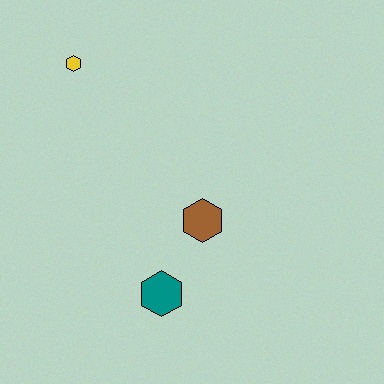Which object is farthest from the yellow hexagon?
The teal hexagon is farthest from the yellow hexagon.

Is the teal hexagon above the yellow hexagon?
No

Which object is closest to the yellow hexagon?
The brown hexagon is closest to the yellow hexagon.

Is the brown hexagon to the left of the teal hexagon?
No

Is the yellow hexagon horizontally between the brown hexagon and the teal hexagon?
No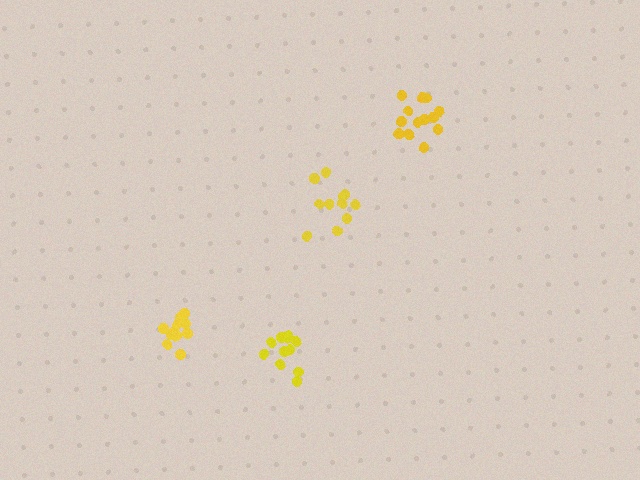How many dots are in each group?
Group 1: 11 dots, Group 2: 13 dots, Group 3: 12 dots, Group 4: 11 dots (47 total).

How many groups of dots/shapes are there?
There are 4 groups.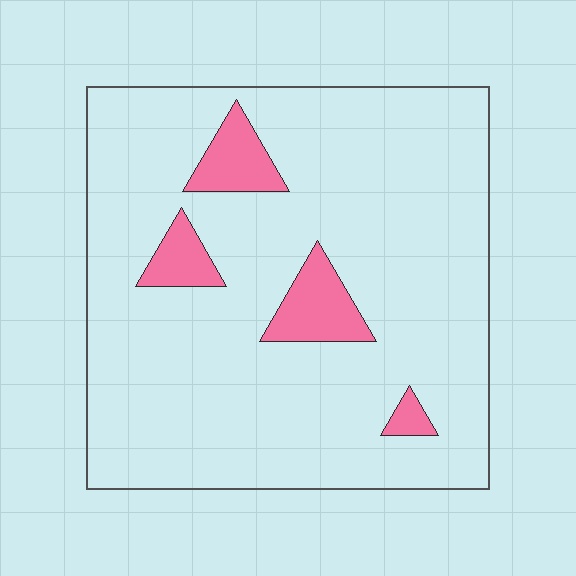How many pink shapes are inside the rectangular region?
4.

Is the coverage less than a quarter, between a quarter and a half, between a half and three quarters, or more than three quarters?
Less than a quarter.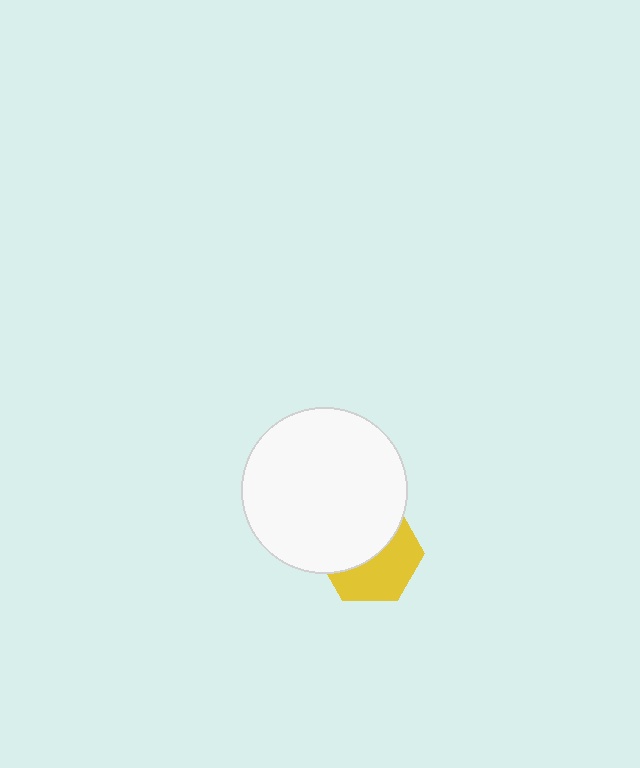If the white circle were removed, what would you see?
You would see the complete yellow hexagon.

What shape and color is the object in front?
The object in front is a white circle.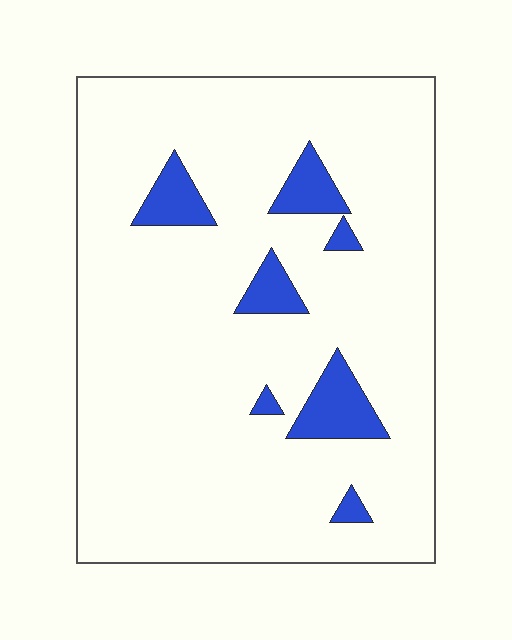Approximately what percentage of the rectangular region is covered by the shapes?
Approximately 10%.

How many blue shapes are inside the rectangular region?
7.